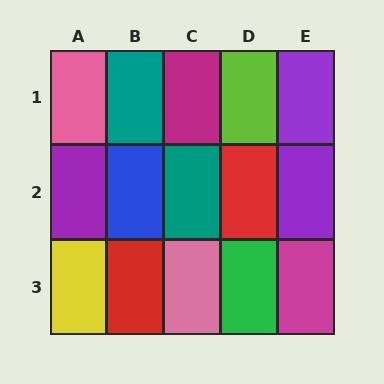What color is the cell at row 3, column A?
Yellow.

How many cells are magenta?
2 cells are magenta.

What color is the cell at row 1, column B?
Teal.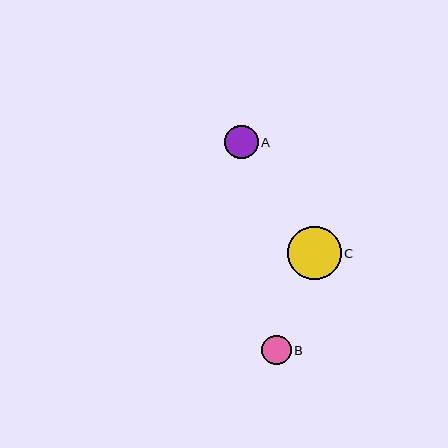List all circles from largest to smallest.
From largest to smallest: C, A, B.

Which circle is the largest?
Circle C is the largest with a size of approximately 54 pixels.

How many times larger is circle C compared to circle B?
Circle C is approximately 1.8 times the size of circle B.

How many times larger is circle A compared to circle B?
Circle A is approximately 1.1 times the size of circle B.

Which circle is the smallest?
Circle B is the smallest with a size of approximately 29 pixels.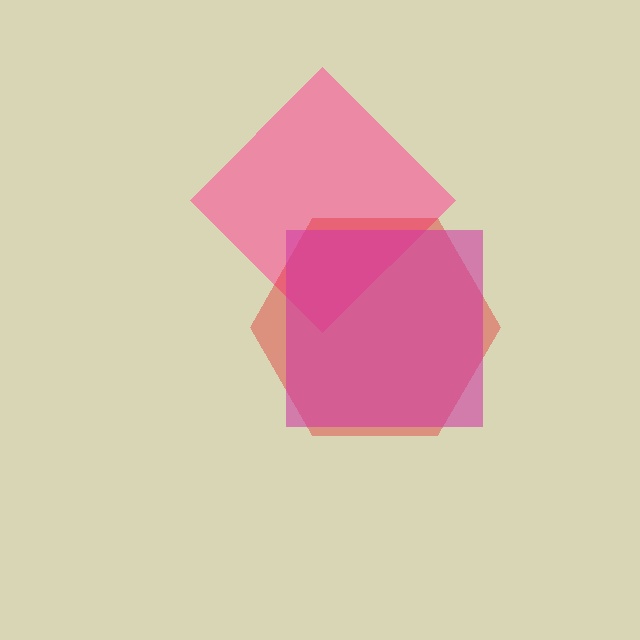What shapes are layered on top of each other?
The layered shapes are: a pink diamond, a red hexagon, a magenta square.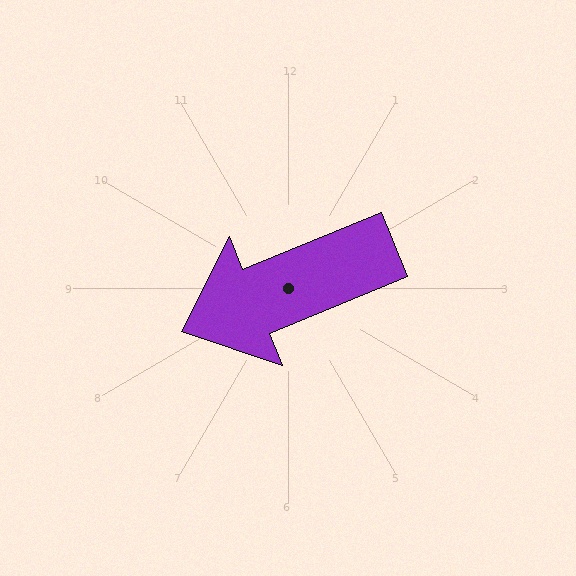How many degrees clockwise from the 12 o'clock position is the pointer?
Approximately 248 degrees.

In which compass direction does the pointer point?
West.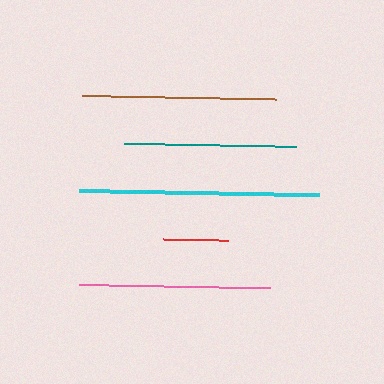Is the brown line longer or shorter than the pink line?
The brown line is longer than the pink line.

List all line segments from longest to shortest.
From longest to shortest: cyan, brown, pink, teal, red.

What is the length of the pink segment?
The pink segment is approximately 192 pixels long.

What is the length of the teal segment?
The teal segment is approximately 172 pixels long.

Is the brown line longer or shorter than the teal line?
The brown line is longer than the teal line.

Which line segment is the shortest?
The red line is the shortest at approximately 65 pixels.